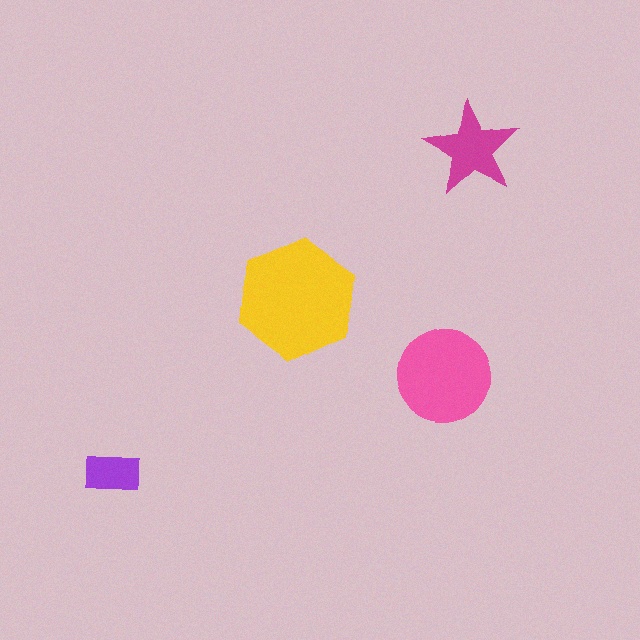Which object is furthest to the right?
The magenta star is rightmost.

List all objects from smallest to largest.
The purple rectangle, the magenta star, the pink circle, the yellow hexagon.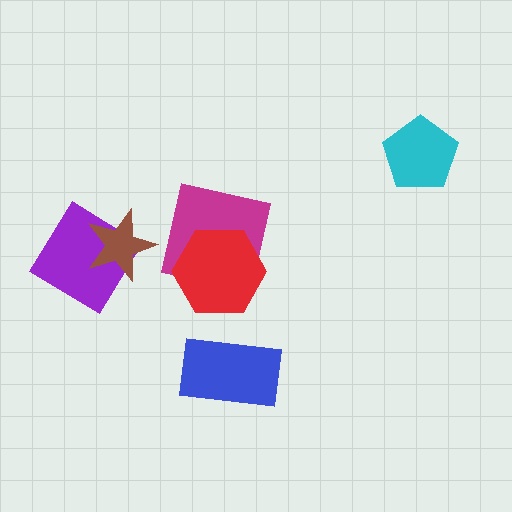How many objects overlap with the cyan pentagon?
0 objects overlap with the cyan pentagon.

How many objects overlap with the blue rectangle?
0 objects overlap with the blue rectangle.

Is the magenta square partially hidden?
Yes, it is partially covered by another shape.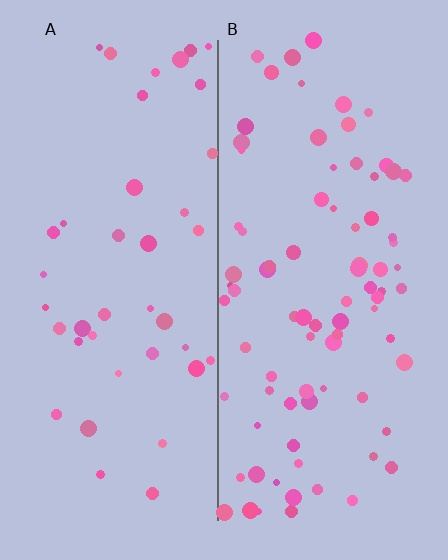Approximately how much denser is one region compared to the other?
Approximately 2.0× — region B over region A.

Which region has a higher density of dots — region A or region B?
B (the right).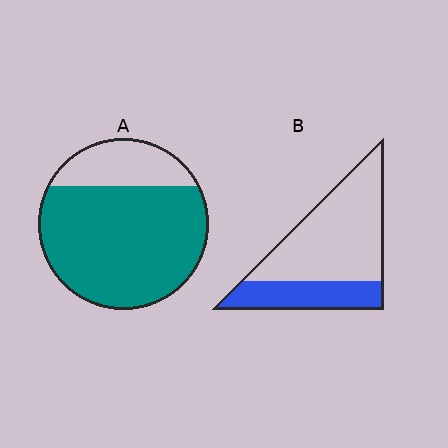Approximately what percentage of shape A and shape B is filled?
A is approximately 75% and B is approximately 30%.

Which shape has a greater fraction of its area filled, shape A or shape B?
Shape A.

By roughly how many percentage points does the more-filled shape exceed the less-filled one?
By roughly 45 percentage points (A over B).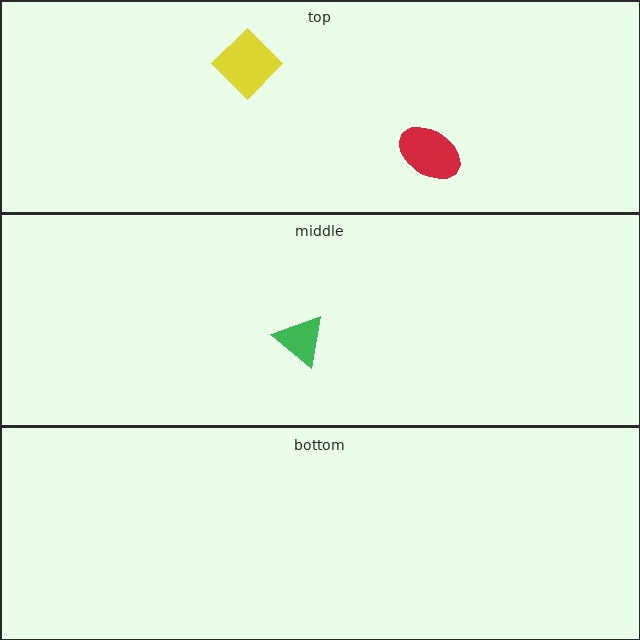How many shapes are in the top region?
2.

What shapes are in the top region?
The red ellipse, the yellow diamond.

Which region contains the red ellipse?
The top region.